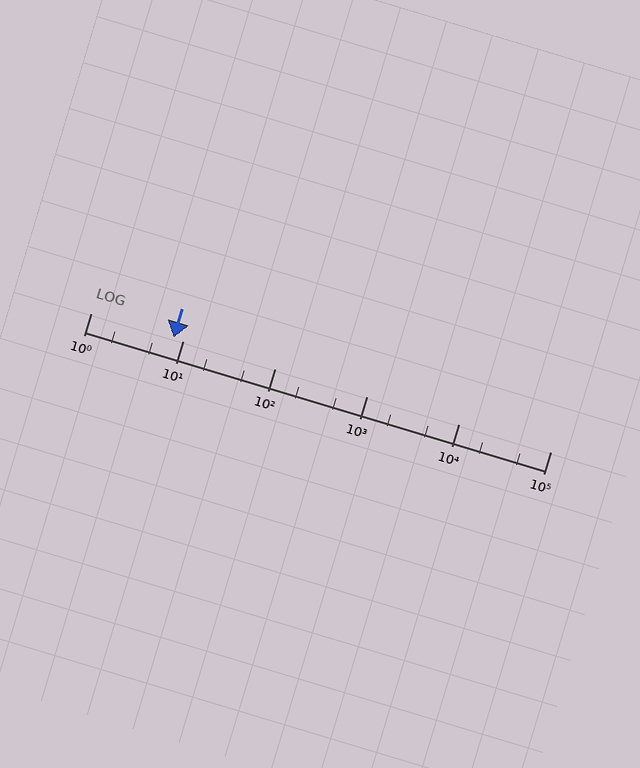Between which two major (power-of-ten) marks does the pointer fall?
The pointer is between 1 and 10.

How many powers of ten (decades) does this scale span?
The scale spans 5 decades, from 1 to 100000.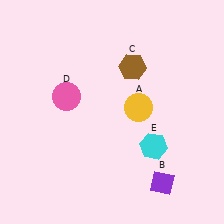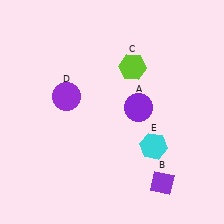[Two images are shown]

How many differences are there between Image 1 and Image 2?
There are 3 differences between the two images.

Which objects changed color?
A changed from yellow to purple. C changed from brown to lime. D changed from pink to purple.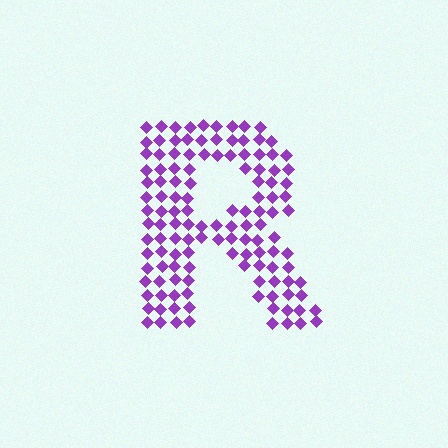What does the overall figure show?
The overall figure shows the letter R.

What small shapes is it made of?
It is made of small diamonds.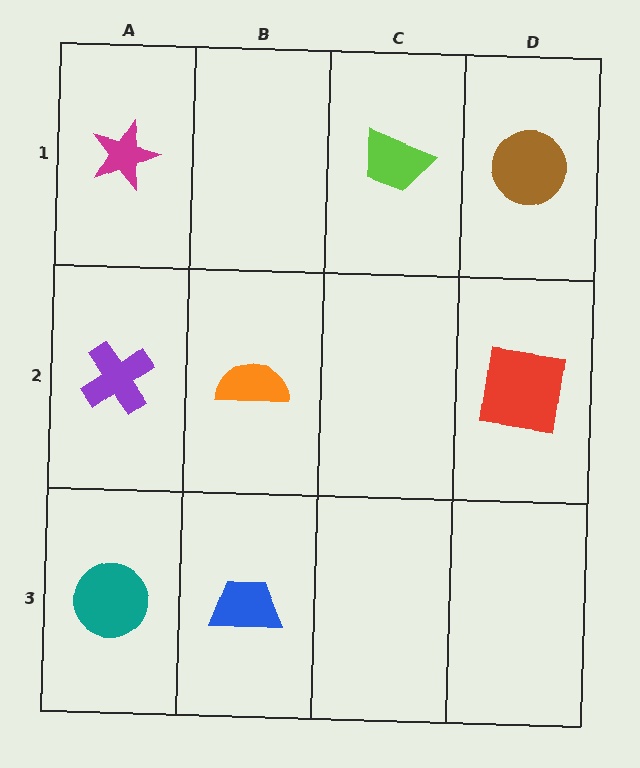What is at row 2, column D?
A red square.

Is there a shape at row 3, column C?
No, that cell is empty.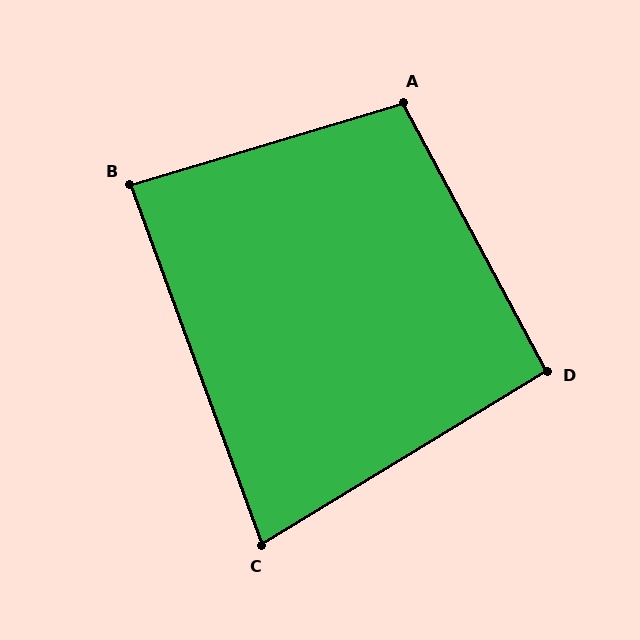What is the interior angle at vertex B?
Approximately 87 degrees (approximately right).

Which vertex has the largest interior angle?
A, at approximately 101 degrees.